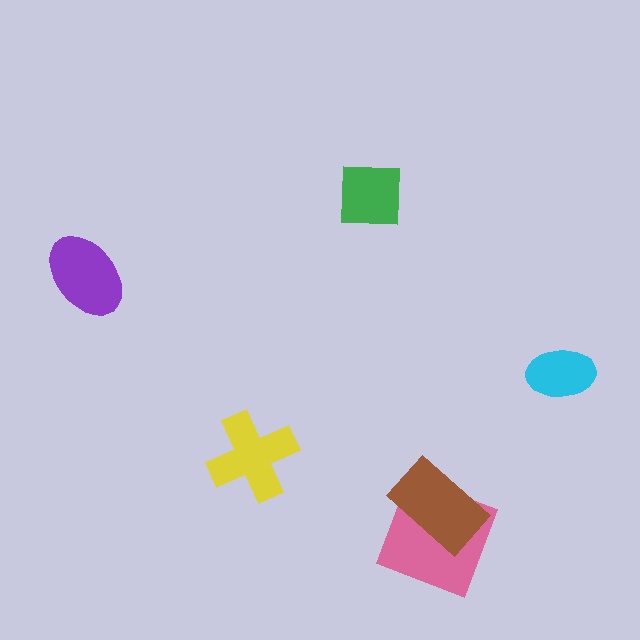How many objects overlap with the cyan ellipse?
0 objects overlap with the cyan ellipse.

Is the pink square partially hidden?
Yes, it is partially covered by another shape.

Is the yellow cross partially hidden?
No, no other shape covers it.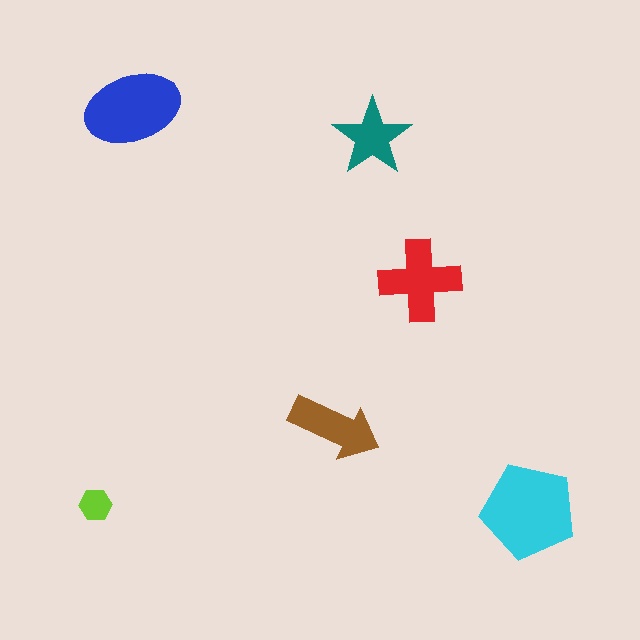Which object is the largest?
The cyan pentagon.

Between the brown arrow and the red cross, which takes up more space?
The red cross.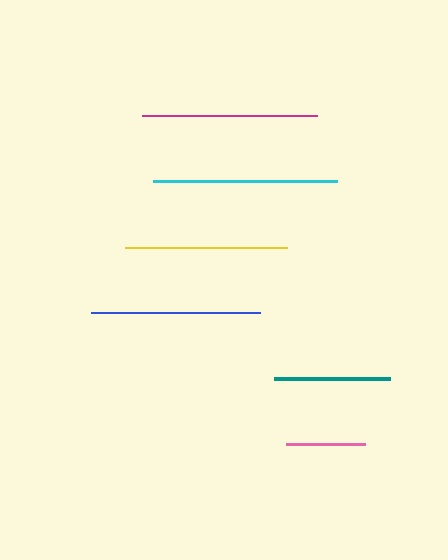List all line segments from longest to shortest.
From longest to shortest: cyan, magenta, blue, yellow, teal, pink.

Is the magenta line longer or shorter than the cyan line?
The cyan line is longer than the magenta line.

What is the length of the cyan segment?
The cyan segment is approximately 184 pixels long.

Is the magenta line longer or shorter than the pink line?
The magenta line is longer than the pink line.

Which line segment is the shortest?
The pink line is the shortest at approximately 79 pixels.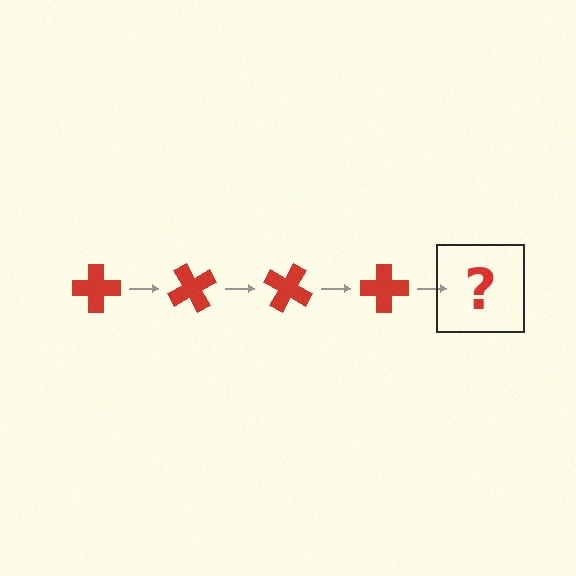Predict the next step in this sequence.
The next step is a red cross rotated 240 degrees.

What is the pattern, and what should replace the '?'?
The pattern is that the cross rotates 60 degrees each step. The '?' should be a red cross rotated 240 degrees.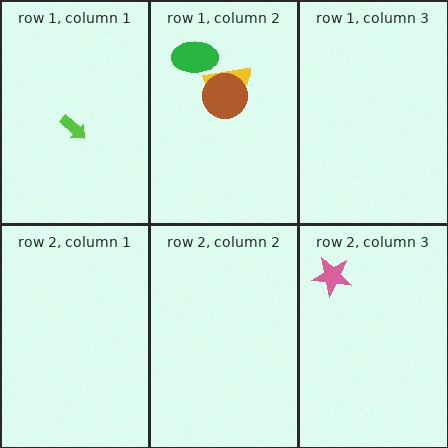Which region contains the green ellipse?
The row 1, column 2 region.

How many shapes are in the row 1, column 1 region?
1.